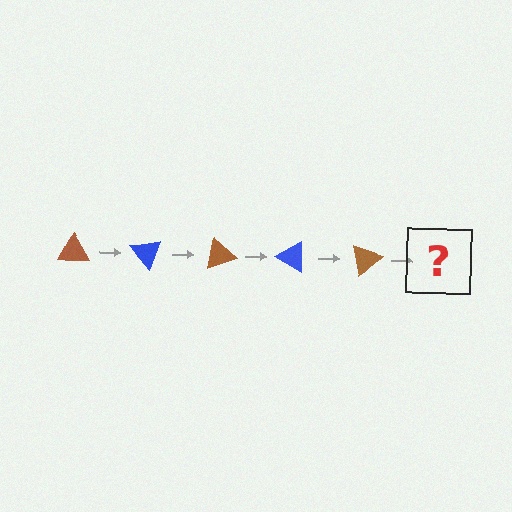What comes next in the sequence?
The next element should be a blue triangle, rotated 250 degrees from the start.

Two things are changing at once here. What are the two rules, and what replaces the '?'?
The two rules are that it rotates 50 degrees each step and the color cycles through brown and blue. The '?' should be a blue triangle, rotated 250 degrees from the start.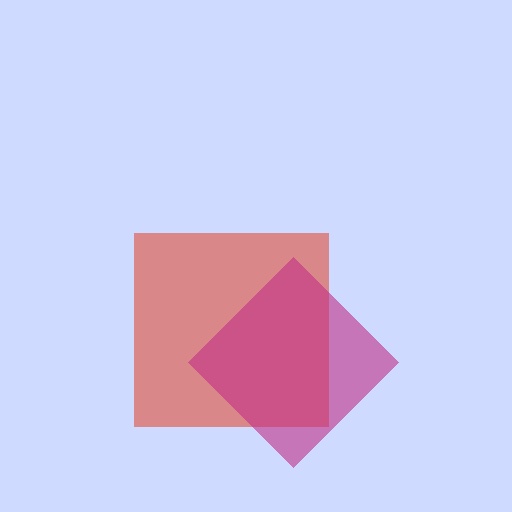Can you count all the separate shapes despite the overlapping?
Yes, there are 2 separate shapes.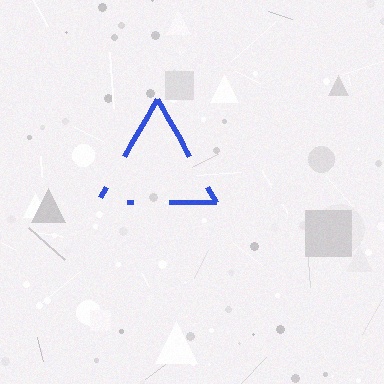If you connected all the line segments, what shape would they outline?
They would outline a triangle.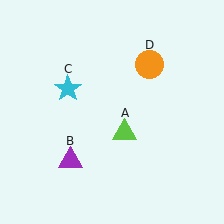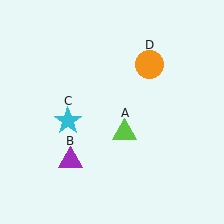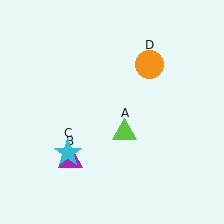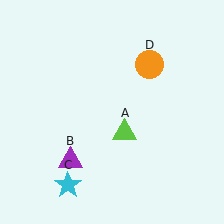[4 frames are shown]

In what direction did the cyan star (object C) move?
The cyan star (object C) moved down.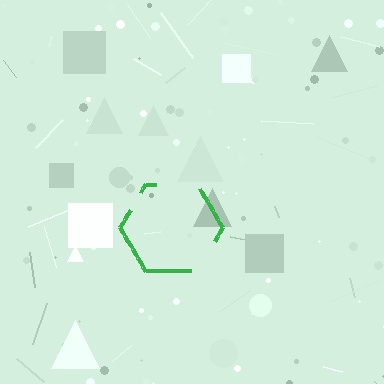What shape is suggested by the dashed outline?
The dashed outline suggests a hexagon.